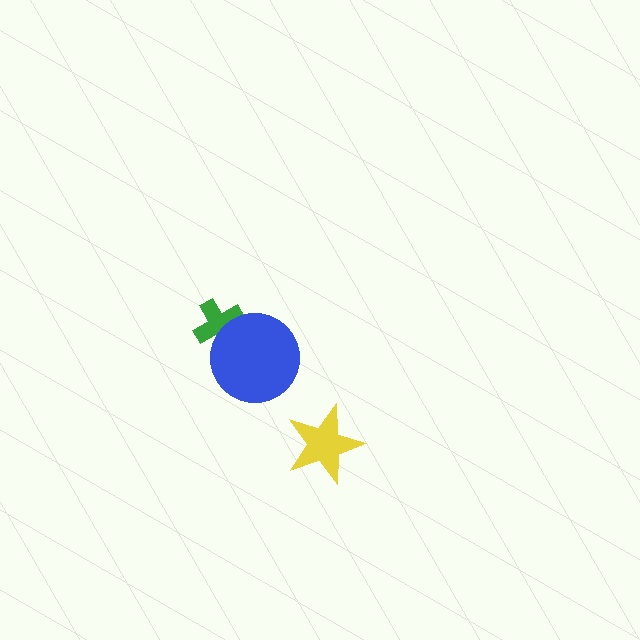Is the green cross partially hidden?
Yes, it is partially covered by another shape.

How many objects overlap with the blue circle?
1 object overlaps with the blue circle.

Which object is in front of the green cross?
The blue circle is in front of the green cross.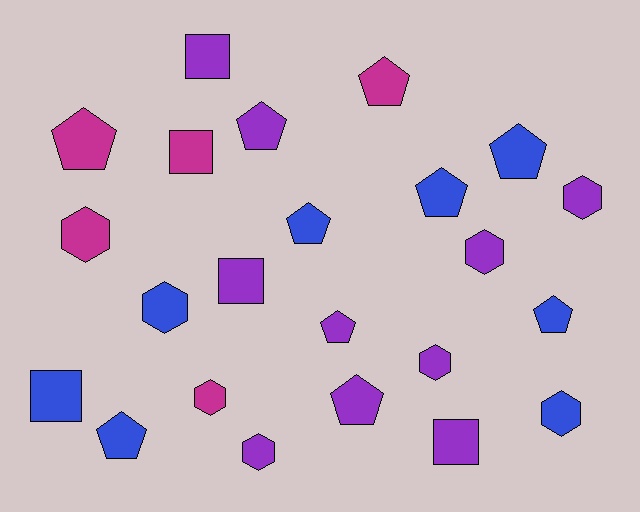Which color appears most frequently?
Purple, with 10 objects.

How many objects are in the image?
There are 23 objects.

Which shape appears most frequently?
Pentagon, with 10 objects.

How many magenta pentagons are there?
There are 2 magenta pentagons.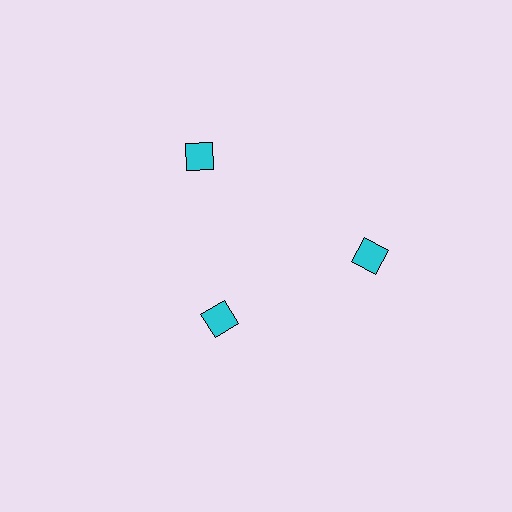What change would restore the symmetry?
The symmetry would be restored by moving it outward, back onto the ring so that all 3 diamonds sit at equal angles and equal distance from the center.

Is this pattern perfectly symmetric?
No. The 3 cyan diamonds are arranged in a ring, but one element near the 7 o'clock position is pulled inward toward the center, breaking the 3-fold rotational symmetry.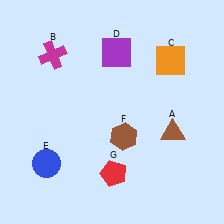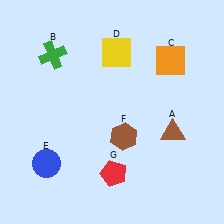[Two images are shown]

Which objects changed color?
B changed from magenta to green. D changed from purple to yellow.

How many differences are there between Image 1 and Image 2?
There are 2 differences between the two images.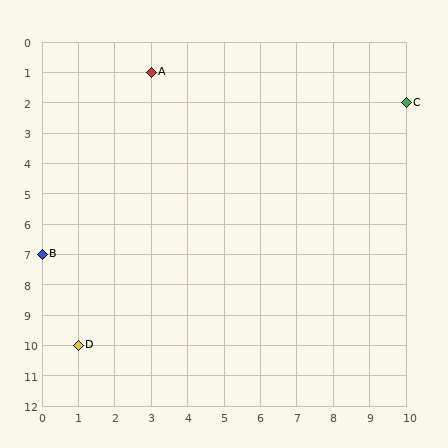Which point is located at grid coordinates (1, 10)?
Point D is at (1, 10).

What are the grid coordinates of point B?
Point B is at grid coordinates (0, 7).